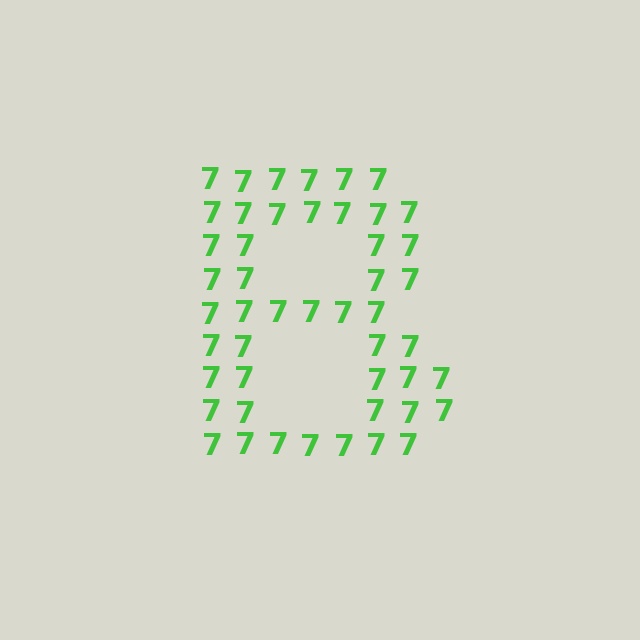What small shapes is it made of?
It is made of small digit 7's.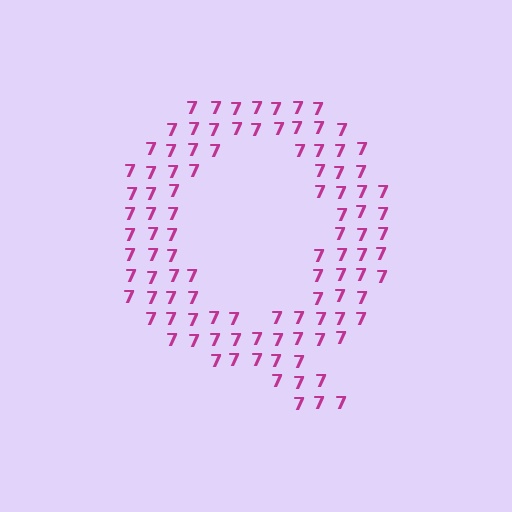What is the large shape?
The large shape is the letter Q.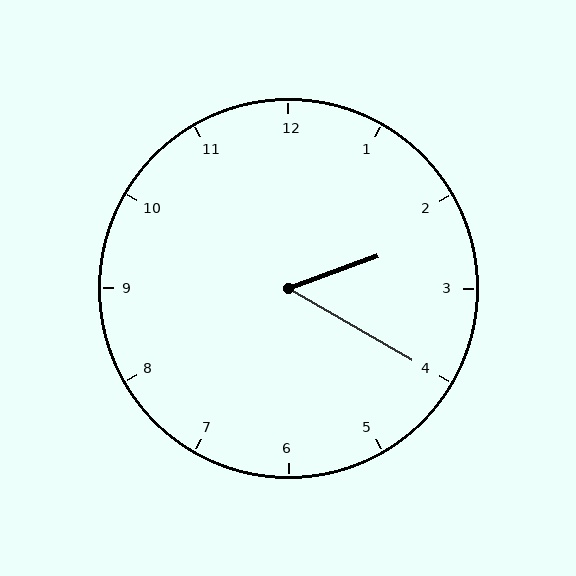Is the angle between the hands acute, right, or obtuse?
It is acute.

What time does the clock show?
2:20.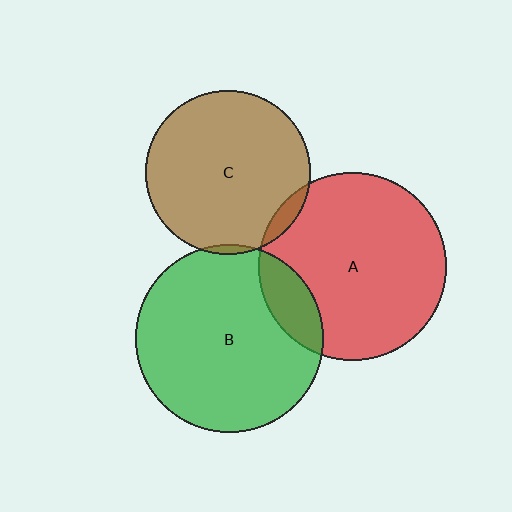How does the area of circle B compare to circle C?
Approximately 1.3 times.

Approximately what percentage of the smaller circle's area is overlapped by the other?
Approximately 15%.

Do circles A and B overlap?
Yes.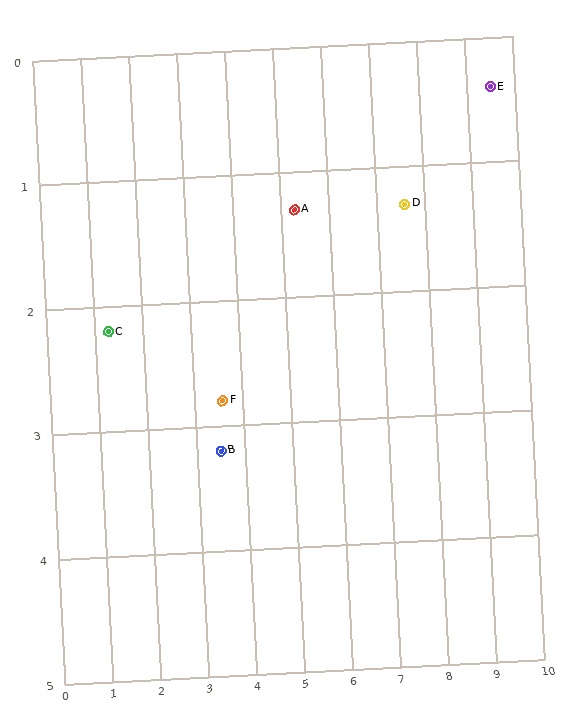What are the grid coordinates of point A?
Point A is at approximately (5.3, 1.3).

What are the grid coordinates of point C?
Point C is at approximately (1.3, 2.2).